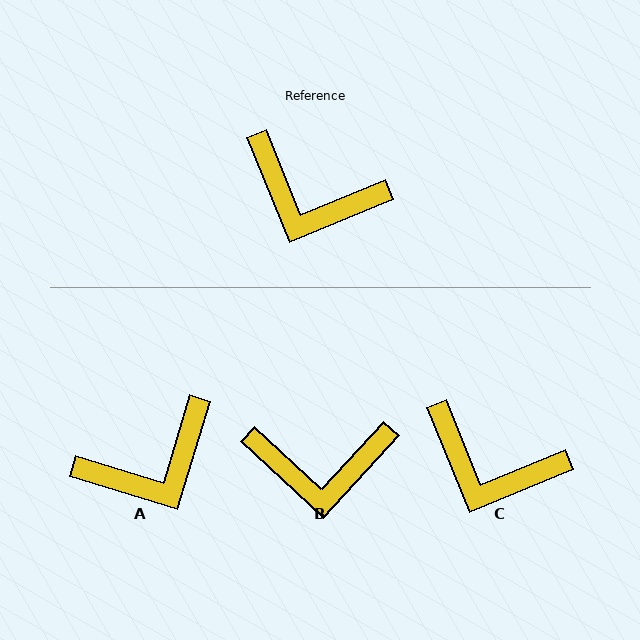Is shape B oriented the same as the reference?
No, it is off by about 25 degrees.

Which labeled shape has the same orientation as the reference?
C.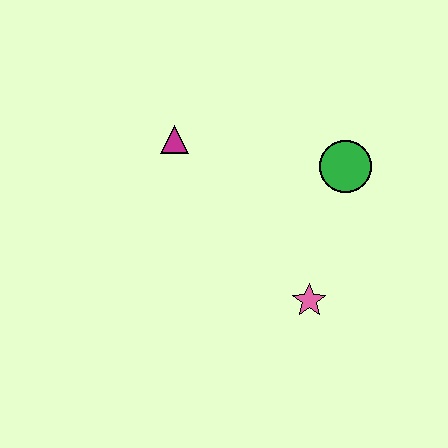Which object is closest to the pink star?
The green circle is closest to the pink star.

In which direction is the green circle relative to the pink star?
The green circle is above the pink star.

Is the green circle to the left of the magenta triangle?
No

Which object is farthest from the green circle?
The magenta triangle is farthest from the green circle.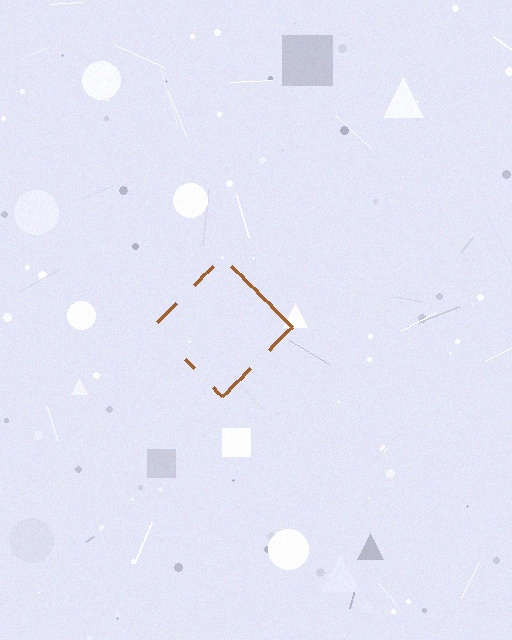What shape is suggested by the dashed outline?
The dashed outline suggests a diamond.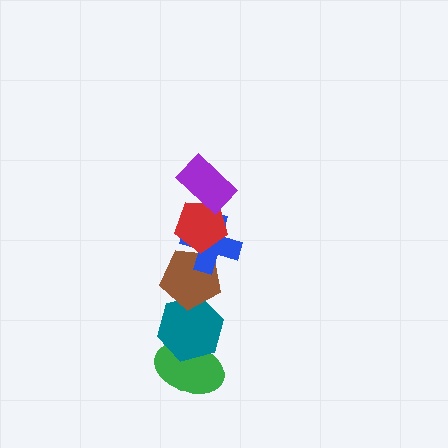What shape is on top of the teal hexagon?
The brown pentagon is on top of the teal hexagon.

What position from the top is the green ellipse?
The green ellipse is 6th from the top.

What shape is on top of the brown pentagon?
The blue cross is on top of the brown pentagon.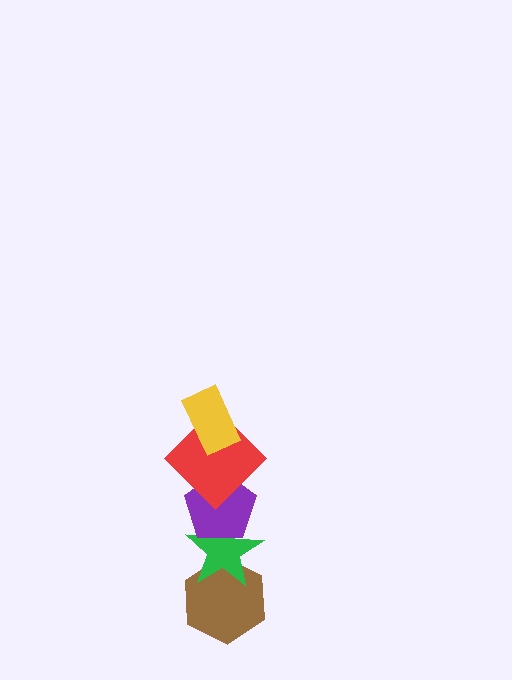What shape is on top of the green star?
The purple pentagon is on top of the green star.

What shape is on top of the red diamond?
The yellow rectangle is on top of the red diamond.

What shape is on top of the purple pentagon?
The red diamond is on top of the purple pentagon.